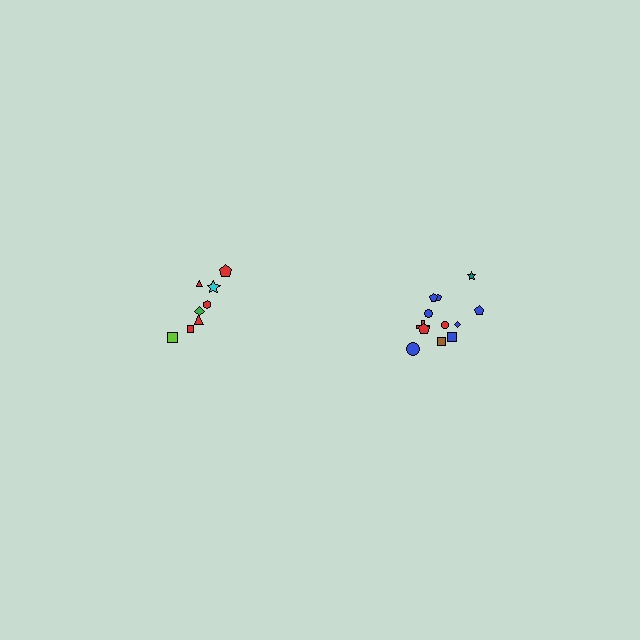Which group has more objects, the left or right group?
The right group.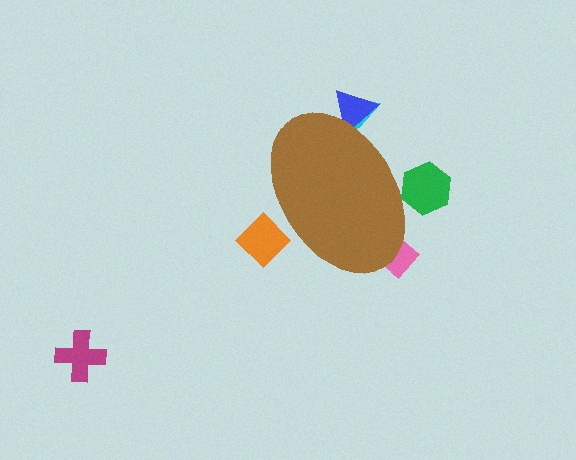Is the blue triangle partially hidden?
Yes, the blue triangle is partially hidden behind the brown ellipse.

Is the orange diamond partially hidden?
Yes, the orange diamond is partially hidden behind the brown ellipse.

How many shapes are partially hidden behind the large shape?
5 shapes are partially hidden.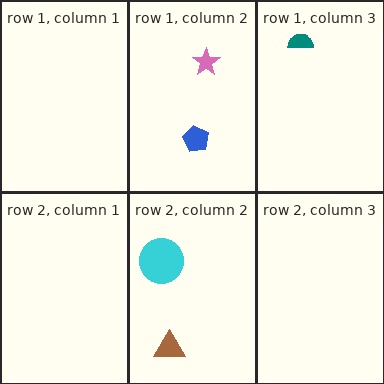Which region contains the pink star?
The row 1, column 2 region.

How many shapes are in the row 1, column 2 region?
2.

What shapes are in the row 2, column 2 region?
The cyan circle, the brown triangle.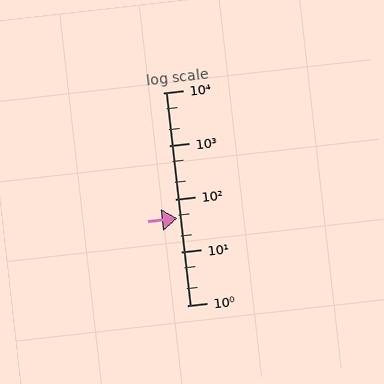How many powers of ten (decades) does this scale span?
The scale spans 4 decades, from 1 to 10000.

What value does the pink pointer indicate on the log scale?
The pointer indicates approximately 44.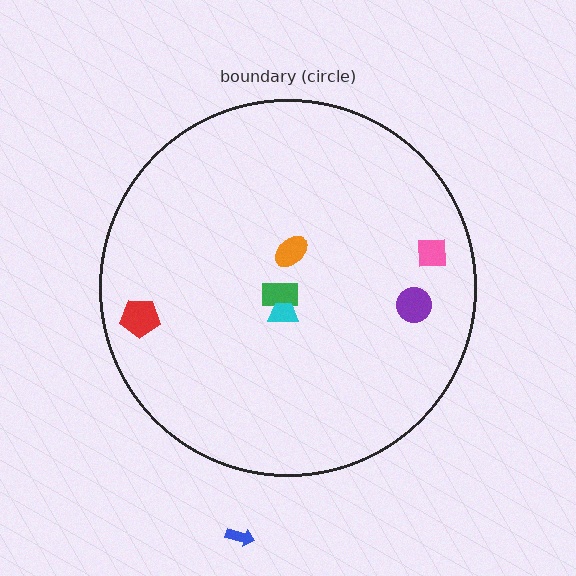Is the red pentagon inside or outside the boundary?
Inside.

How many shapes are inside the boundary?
6 inside, 1 outside.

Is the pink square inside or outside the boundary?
Inside.